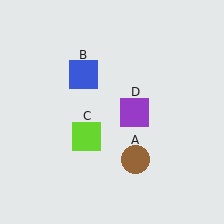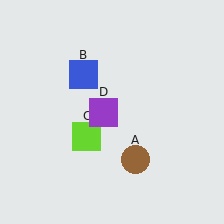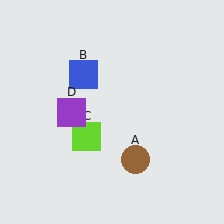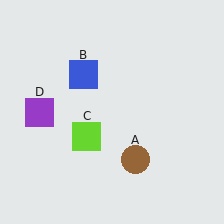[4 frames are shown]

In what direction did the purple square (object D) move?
The purple square (object D) moved left.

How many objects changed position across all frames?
1 object changed position: purple square (object D).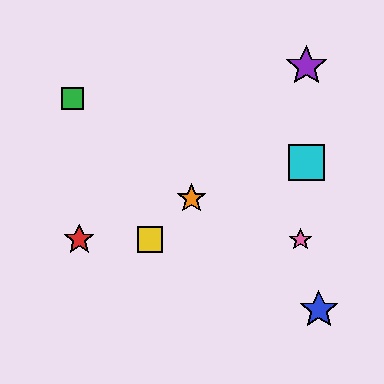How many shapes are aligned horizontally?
3 shapes (the red star, the yellow square, the pink star) are aligned horizontally.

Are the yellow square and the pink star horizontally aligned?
Yes, both are at y≈240.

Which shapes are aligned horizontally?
The red star, the yellow square, the pink star are aligned horizontally.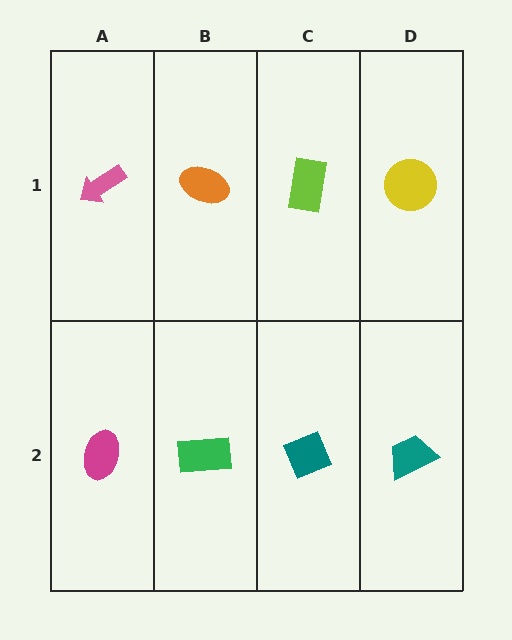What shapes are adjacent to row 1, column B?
A green rectangle (row 2, column B), a pink arrow (row 1, column A), a lime rectangle (row 1, column C).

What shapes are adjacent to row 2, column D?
A yellow circle (row 1, column D), a teal diamond (row 2, column C).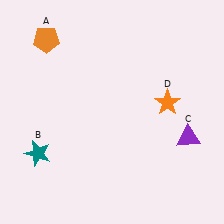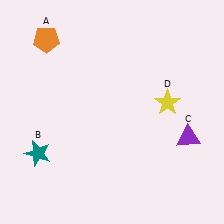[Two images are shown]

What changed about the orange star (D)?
In Image 1, D is orange. In Image 2, it changed to yellow.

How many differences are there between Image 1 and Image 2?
There is 1 difference between the two images.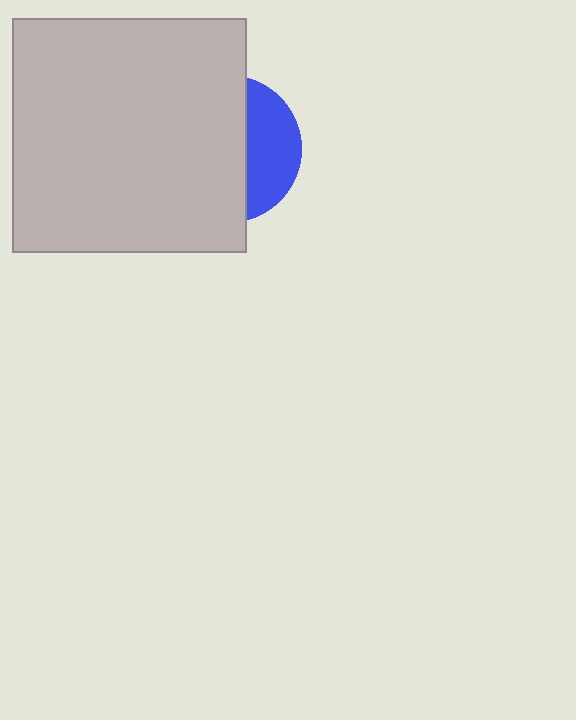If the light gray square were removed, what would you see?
You would see the complete blue circle.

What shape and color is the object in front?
The object in front is a light gray square.